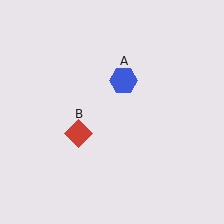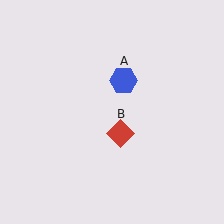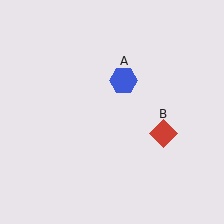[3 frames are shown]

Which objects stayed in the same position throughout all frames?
Blue hexagon (object A) remained stationary.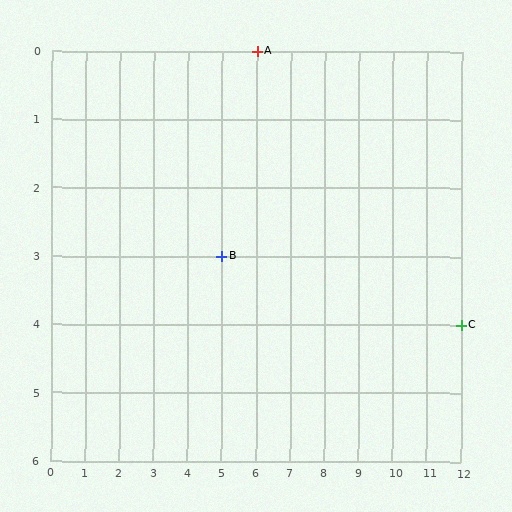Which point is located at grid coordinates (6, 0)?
Point A is at (6, 0).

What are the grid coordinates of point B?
Point B is at grid coordinates (5, 3).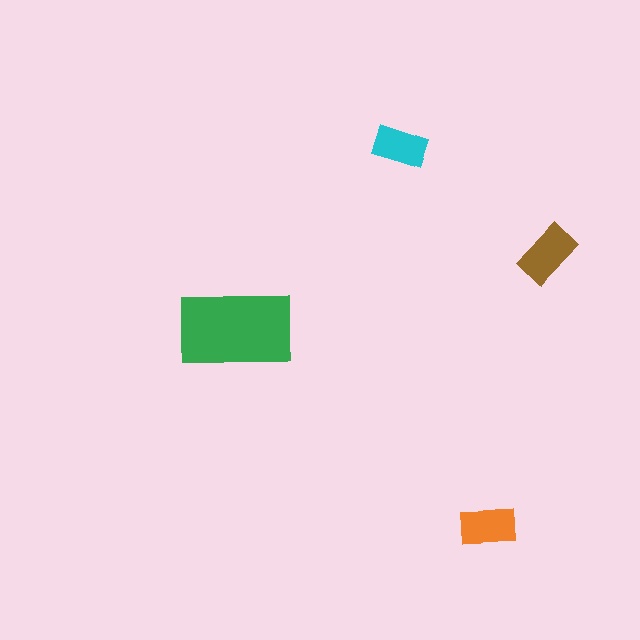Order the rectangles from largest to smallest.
the green one, the brown one, the orange one, the cyan one.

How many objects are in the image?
There are 4 objects in the image.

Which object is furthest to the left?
The green rectangle is leftmost.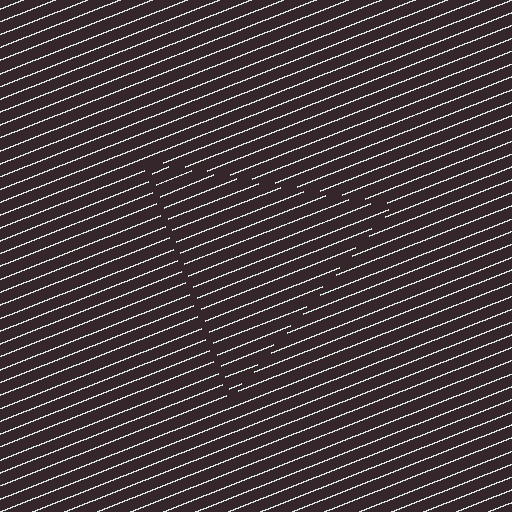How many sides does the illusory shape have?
3 sides — the line-ends trace a triangle.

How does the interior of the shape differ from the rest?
The interior of the shape contains the same grating, shifted by half a period — the contour is defined by the phase discontinuity where line-ends from the inner and outer gratings abut.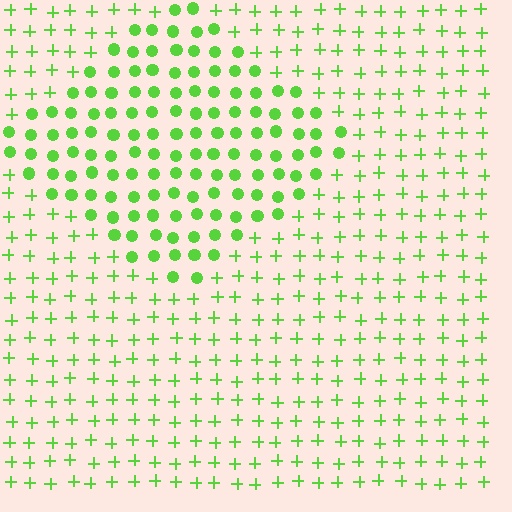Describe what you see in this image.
The image is filled with small lime elements arranged in a uniform grid. A diamond-shaped region contains circles, while the surrounding area contains plus signs. The boundary is defined purely by the change in element shape.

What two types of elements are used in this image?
The image uses circles inside the diamond region and plus signs outside it.